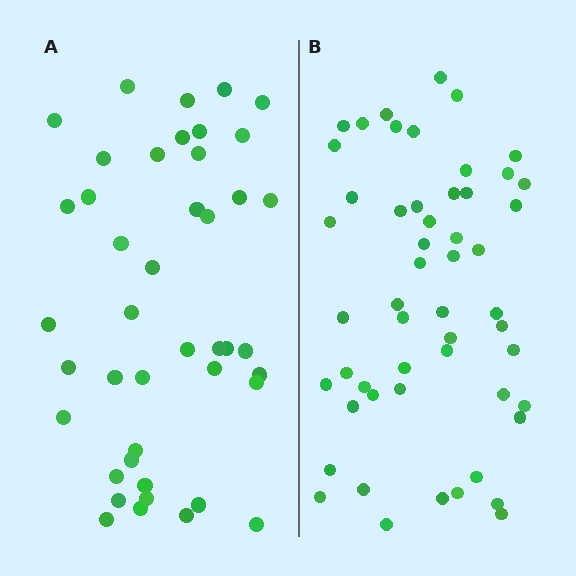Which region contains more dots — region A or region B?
Region B (the right region) has more dots.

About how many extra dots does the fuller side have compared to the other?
Region B has roughly 10 or so more dots than region A.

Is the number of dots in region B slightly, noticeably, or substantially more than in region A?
Region B has only slightly more — the two regions are fairly close. The ratio is roughly 1.2 to 1.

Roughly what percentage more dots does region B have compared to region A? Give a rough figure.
About 25% more.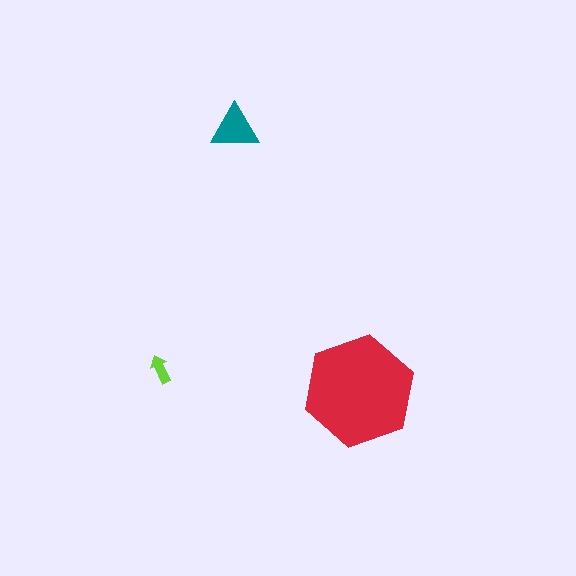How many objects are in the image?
There are 3 objects in the image.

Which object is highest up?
The teal triangle is topmost.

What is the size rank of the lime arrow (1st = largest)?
3rd.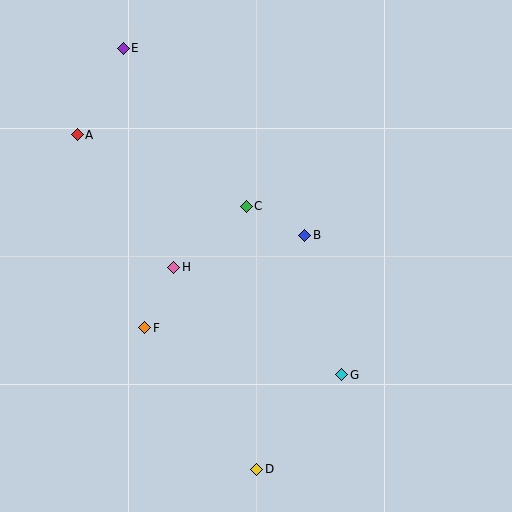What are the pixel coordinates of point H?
Point H is at (174, 267).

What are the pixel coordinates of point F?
Point F is at (145, 328).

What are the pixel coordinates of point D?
Point D is at (257, 469).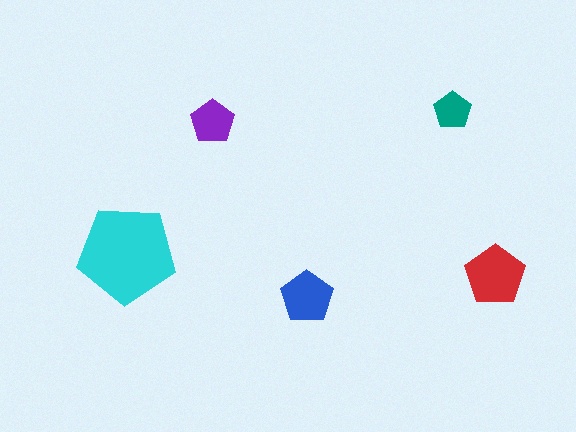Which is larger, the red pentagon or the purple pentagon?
The red one.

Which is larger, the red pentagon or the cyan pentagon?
The cyan one.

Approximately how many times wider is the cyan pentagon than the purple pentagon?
About 2 times wider.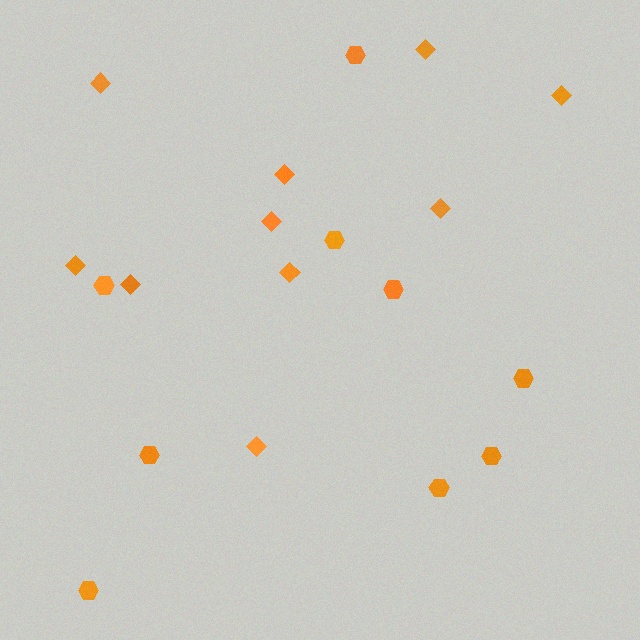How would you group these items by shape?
There are 2 groups: one group of hexagons (9) and one group of diamonds (10).